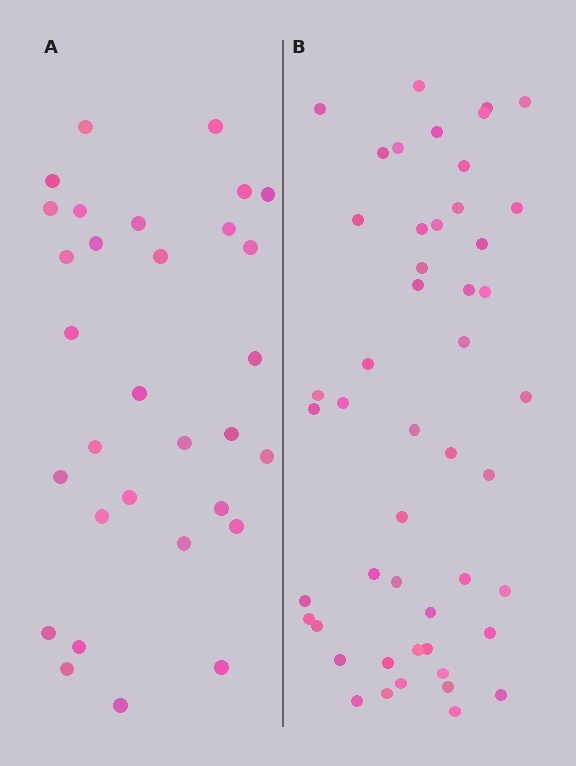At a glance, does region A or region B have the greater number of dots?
Region B (the right region) has more dots.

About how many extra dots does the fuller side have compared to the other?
Region B has approximately 20 more dots than region A.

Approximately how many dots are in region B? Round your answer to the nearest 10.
About 50 dots. (The exact count is 49, which rounds to 50.)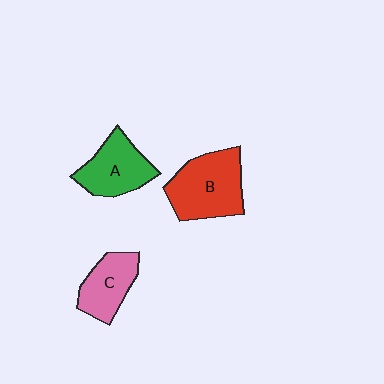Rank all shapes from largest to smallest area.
From largest to smallest: B (red), A (green), C (pink).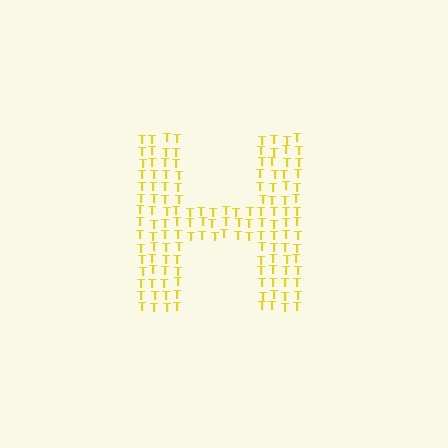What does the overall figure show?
The overall figure shows the letter H.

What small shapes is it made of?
It is made of small letter T's.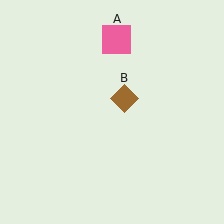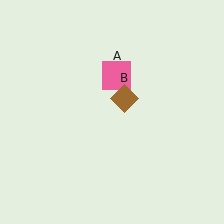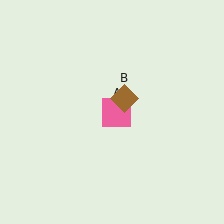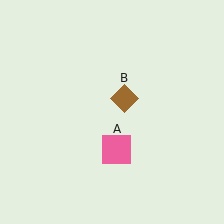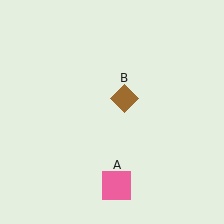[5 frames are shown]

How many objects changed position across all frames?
1 object changed position: pink square (object A).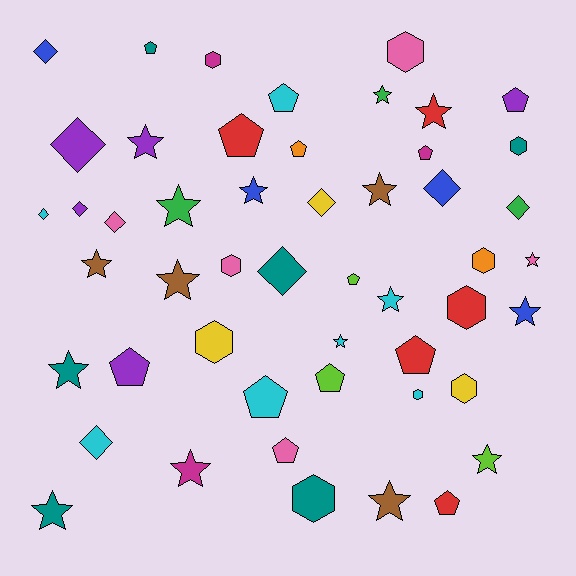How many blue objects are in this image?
There are 4 blue objects.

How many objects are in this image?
There are 50 objects.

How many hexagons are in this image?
There are 10 hexagons.